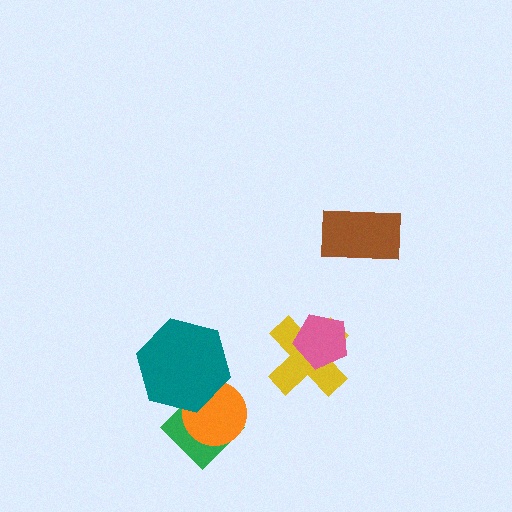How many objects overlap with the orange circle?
2 objects overlap with the orange circle.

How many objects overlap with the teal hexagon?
2 objects overlap with the teal hexagon.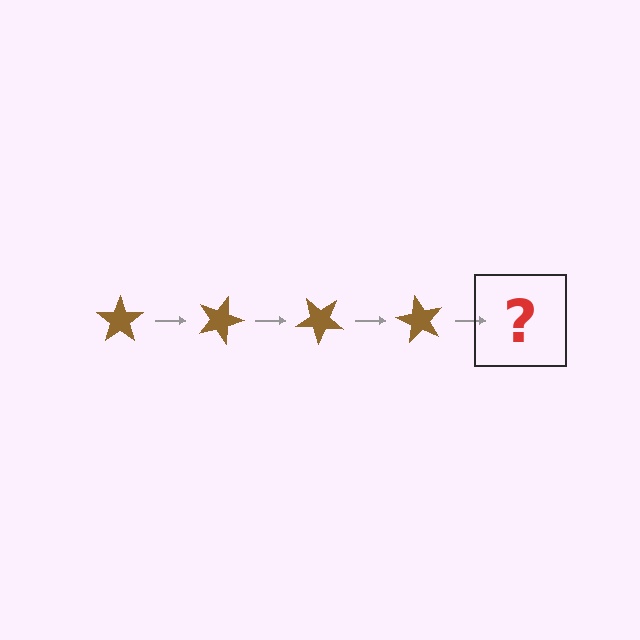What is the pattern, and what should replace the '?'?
The pattern is that the star rotates 20 degrees each step. The '?' should be a brown star rotated 80 degrees.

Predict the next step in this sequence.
The next step is a brown star rotated 80 degrees.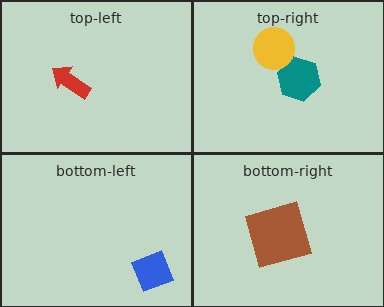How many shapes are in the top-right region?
2.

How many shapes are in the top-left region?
1.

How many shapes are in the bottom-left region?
1.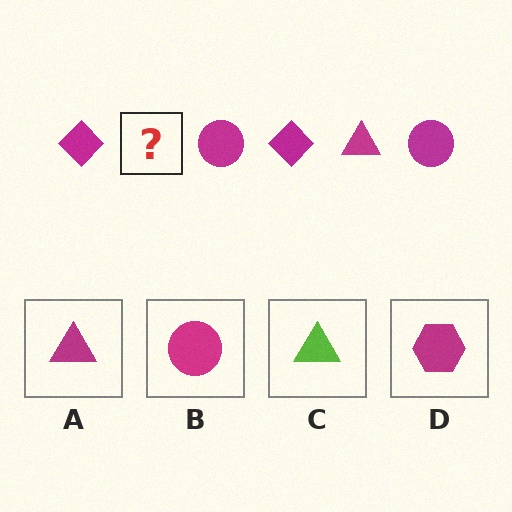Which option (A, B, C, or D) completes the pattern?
A.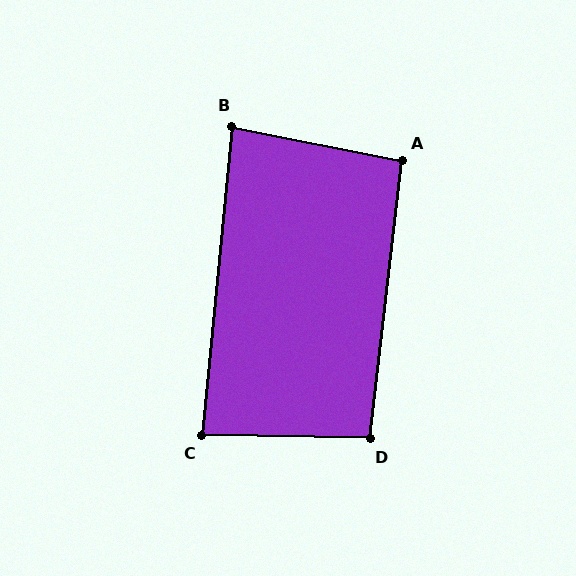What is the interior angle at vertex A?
Approximately 95 degrees (approximately right).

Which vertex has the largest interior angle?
D, at approximately 96 degrees.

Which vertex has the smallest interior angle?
B, at approximately 84 degrees.